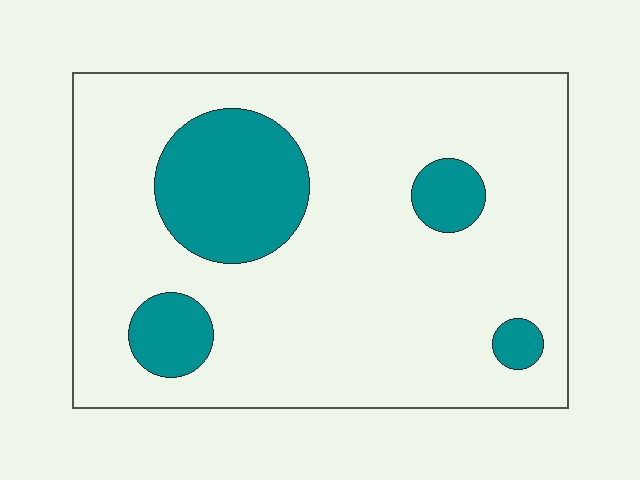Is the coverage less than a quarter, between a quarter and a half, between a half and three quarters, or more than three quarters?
Less than a quarter.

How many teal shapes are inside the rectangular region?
4.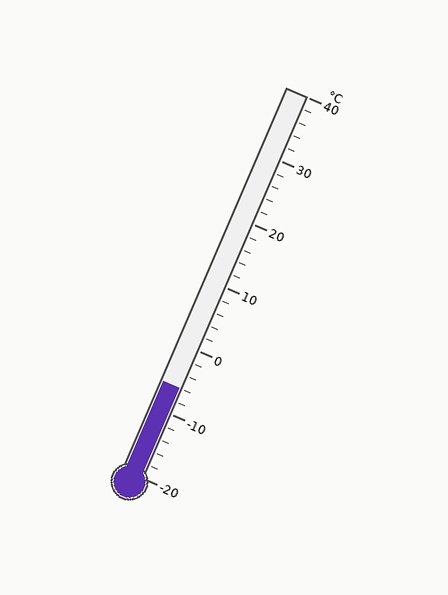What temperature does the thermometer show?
The thermometer shows approximately -6°C.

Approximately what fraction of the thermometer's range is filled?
The thermometer is filled to approximately 25% of its range.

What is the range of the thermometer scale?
The thermometer scale ranges from -20°C to 40°C.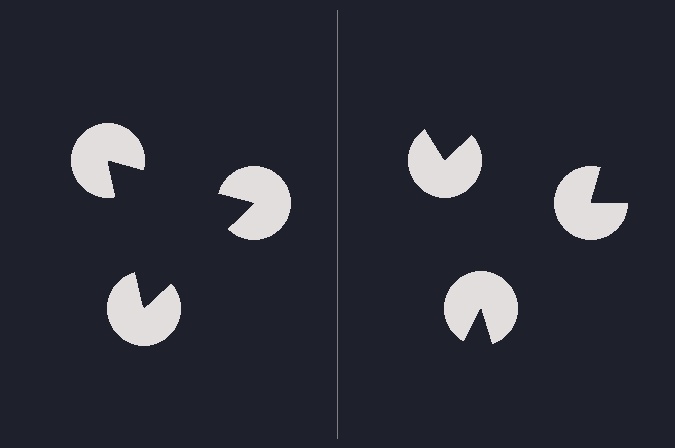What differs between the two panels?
The pac-man discs are positioned identically on both sides; only the wedge orientations differ. On the left they align to a triangle; on the right they are misaligned.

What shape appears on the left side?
An illusory triangle.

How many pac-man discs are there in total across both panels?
6 — 3 on each side.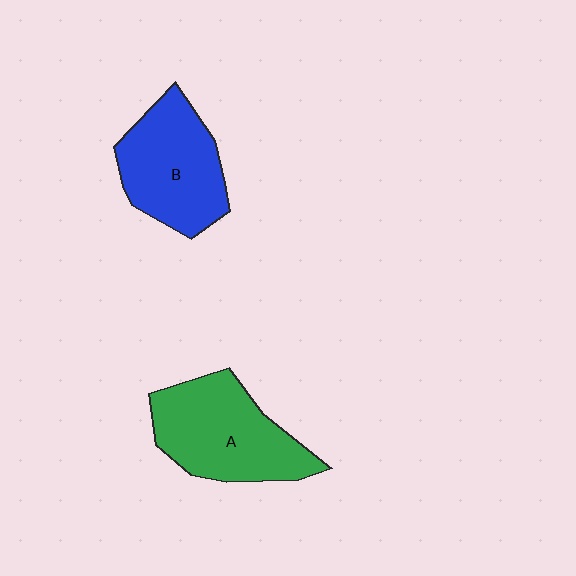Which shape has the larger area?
Shape A (green).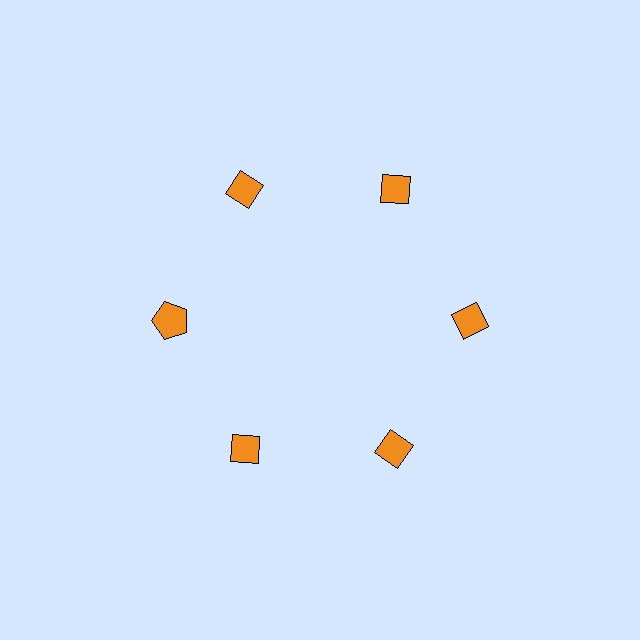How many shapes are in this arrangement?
There are 6 shapes arranged in a ring pattern.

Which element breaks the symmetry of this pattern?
The orange pentagon at roughly the 9 o'clock position breaks the symmetry. All other shapes are orange diamonds.